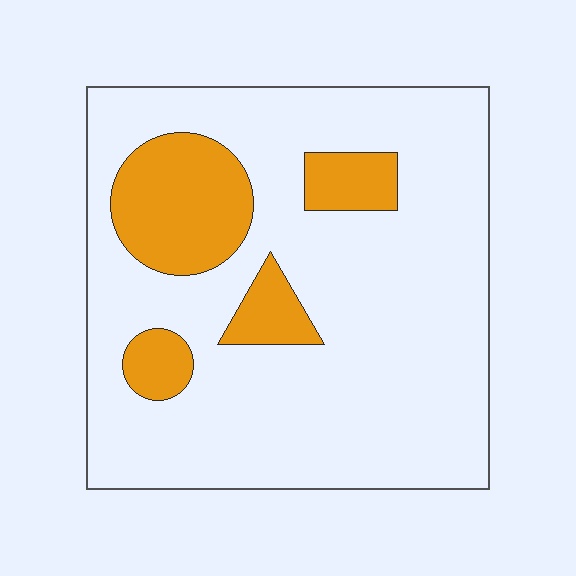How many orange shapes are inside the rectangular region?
4.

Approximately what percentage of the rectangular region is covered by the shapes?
Approximately 20%.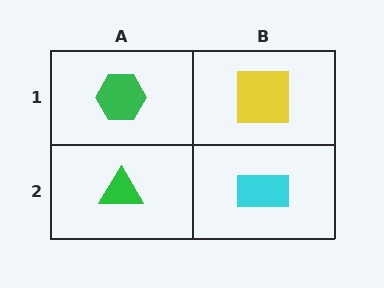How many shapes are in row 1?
2 shapes.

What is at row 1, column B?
A yellow square.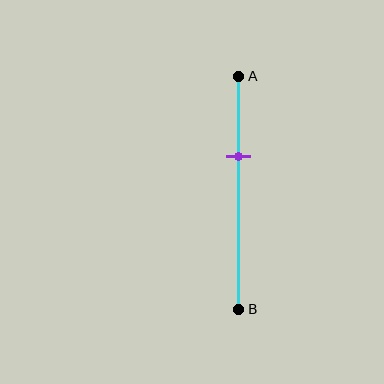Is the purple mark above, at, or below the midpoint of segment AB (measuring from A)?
The purple mark is above the midpoint of segment AB.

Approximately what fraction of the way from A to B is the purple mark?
The purple mark is approximately 35% of the way from A to B.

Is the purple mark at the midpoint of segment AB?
No, the mark is at about 35% from A, not at the 50% midpoint.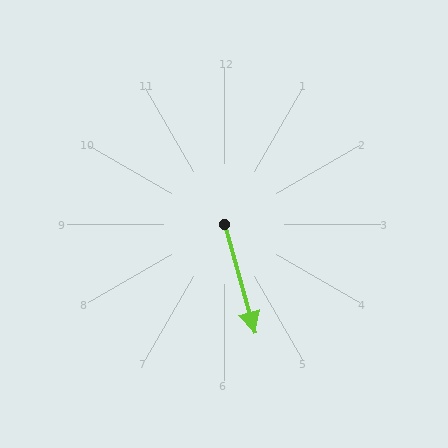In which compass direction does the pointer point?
South.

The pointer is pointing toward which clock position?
Roughly 5 o'clock.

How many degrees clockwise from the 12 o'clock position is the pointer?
Approximately 164 degrees.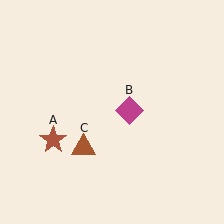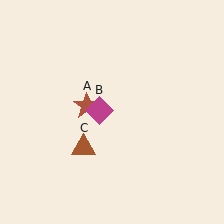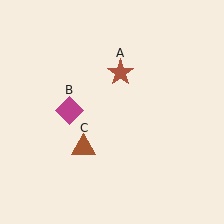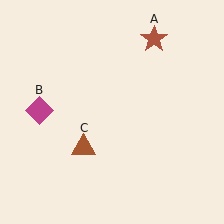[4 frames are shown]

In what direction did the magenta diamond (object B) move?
The magenta diamond (object B) moved left.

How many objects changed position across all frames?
2 objects changed position: brown star (object A), magenta diamond (object B).